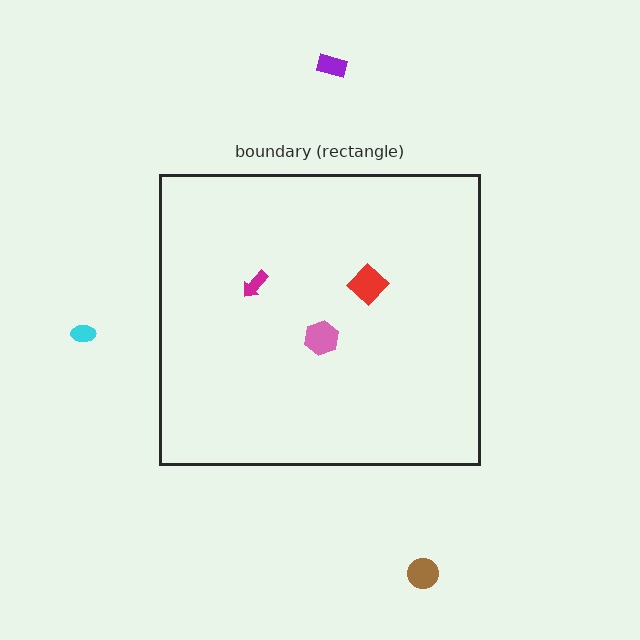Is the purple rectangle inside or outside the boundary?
Outside.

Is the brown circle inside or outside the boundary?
Outside.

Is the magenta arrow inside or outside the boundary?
Inside.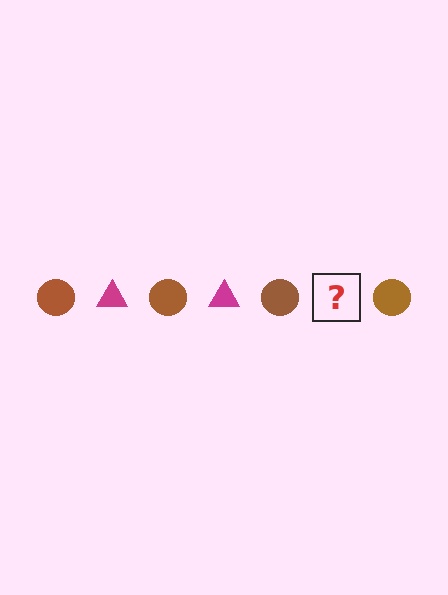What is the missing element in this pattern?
The missing element is a magenta triangle.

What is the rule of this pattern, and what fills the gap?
The rule is that the pattern alternates between brown circle and magenta triangle. The gap should be filled with a magenta triangle.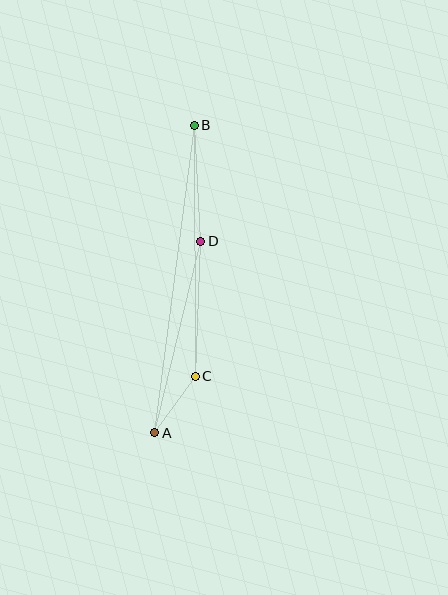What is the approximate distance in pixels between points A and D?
The distance between A and D is approximately 197 pixels.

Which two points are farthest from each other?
Points A and B are farthest from each other.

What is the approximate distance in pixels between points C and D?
The distance between C and D is approximately 135 pixels.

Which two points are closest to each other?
Points A and C are closest to each other.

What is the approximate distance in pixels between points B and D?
The distance between B and D is approximately 117 pixels.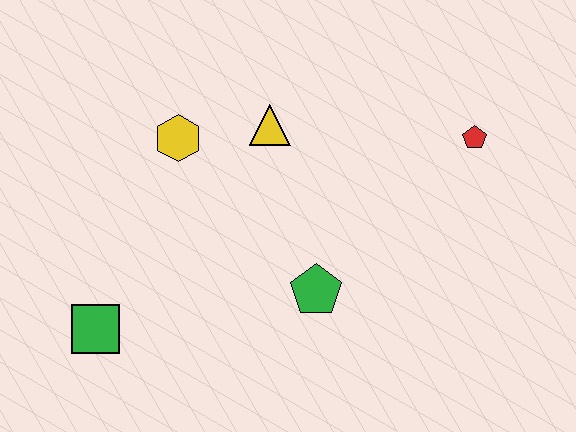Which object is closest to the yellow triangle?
The yellow hexagon is closest to the yellow triangle.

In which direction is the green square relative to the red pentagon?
The green square is to the left of the red pentagon.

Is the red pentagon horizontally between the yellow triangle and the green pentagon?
No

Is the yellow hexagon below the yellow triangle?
Yes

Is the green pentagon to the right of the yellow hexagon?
Yes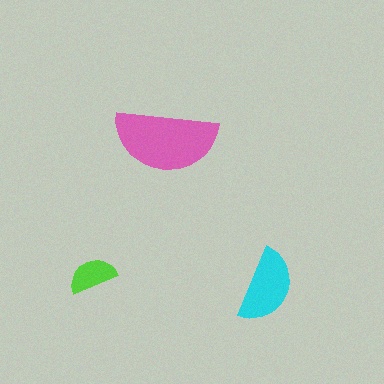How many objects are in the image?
There are 3 objects in the image.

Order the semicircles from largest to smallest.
the pink one, the cyan one, the lime one.